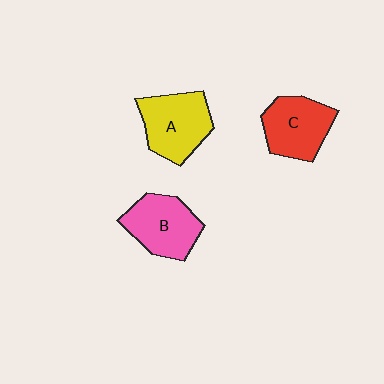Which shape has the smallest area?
Shape C (red).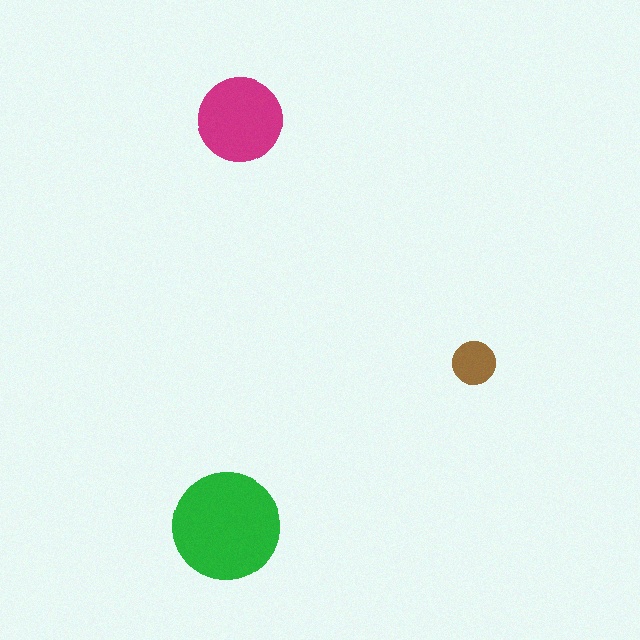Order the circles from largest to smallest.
the green one, the magenta one, the brown one.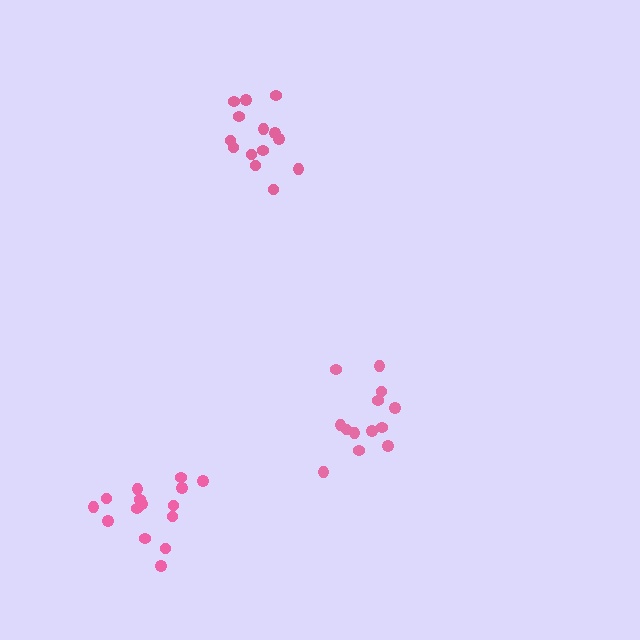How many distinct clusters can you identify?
There are 3 distinct clusters.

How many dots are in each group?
Group 1: 15 dots, Group 2: 14 dots, Group 3: 13 dots (42 total).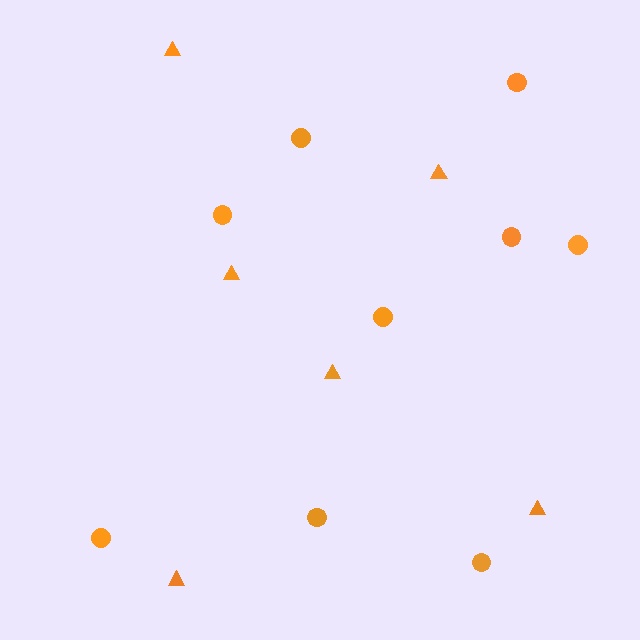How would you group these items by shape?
There are 2 groups: one group of triangles (6) and one group of circles (9).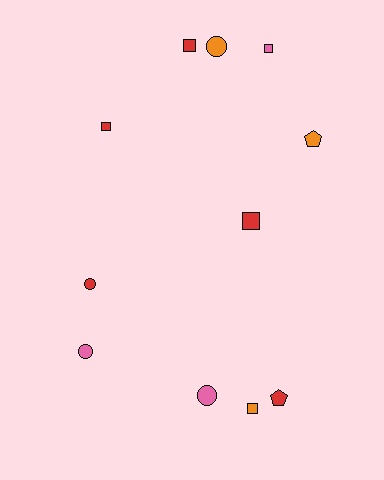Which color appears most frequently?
Red, with 5 objects.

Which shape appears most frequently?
Square, with 5 objects.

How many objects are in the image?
There are 11 objects.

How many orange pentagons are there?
There is 1 orange pentagon.